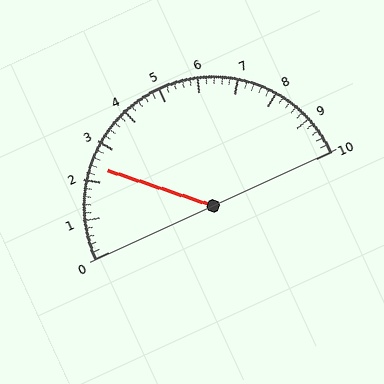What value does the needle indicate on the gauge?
The needle indicates approximately 2.4.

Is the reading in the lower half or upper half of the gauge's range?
The reading is in the lower half of the range (0 to 10).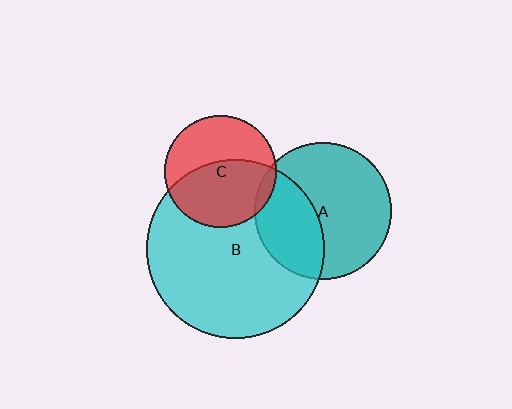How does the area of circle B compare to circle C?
Approximately 2.6 times.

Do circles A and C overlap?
Yes.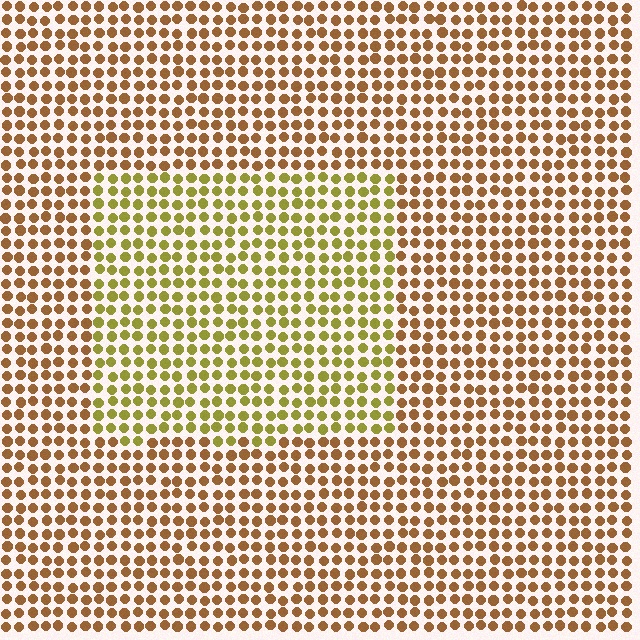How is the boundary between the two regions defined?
The boundary is defined purely by a slight shift in hue (about 35 degrees). Spacing, size, and orientation are identical on both sides.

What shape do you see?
I see a rectangle.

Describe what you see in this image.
The image is filled with small brown elements in a uniform arrangement. A rectangle-shaped region is visible where the elements are tinted to a slightly different hue, forming a subtle color boundary.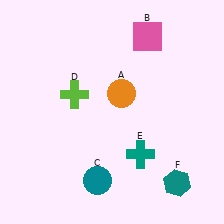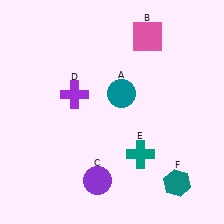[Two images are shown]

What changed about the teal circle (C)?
In Image 1, C is teal. In Image 2, it changed to purple.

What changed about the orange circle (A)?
In Image 1, A is orange. In Image 2, it changed to teal.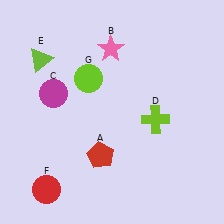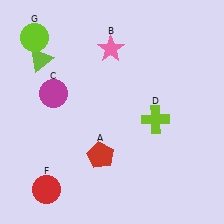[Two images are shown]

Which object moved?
The lime circle (G) moved left.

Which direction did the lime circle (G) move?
The lime circle (G) moved left.